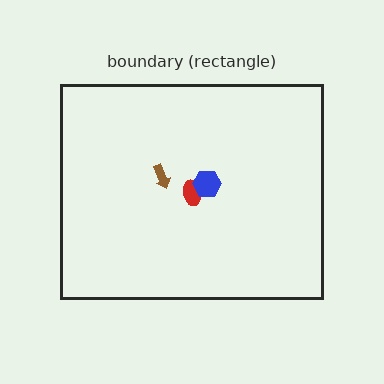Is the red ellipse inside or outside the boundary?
Inside.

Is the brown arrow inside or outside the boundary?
Inside.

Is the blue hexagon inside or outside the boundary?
Inside.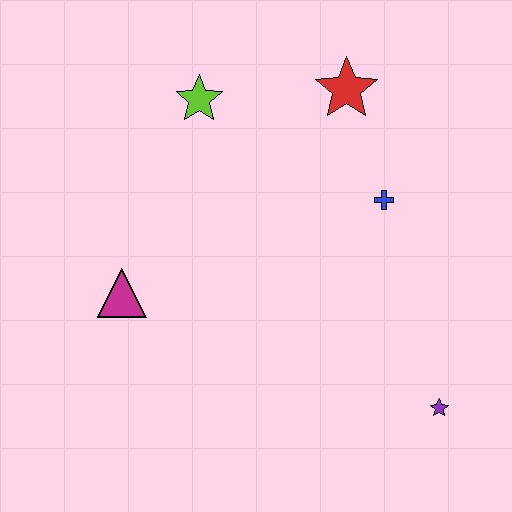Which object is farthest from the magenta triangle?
The purple star is farthest from the magenta triangle.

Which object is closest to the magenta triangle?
The lime star is closest to the magenta triangle.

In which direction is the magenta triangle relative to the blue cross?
The magenta triangle is to the left of the blue cross.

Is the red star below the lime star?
No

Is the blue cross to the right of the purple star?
No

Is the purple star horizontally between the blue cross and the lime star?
No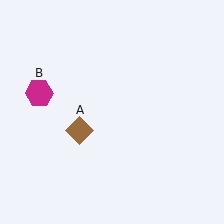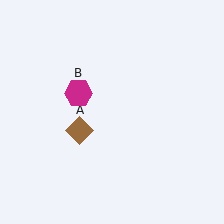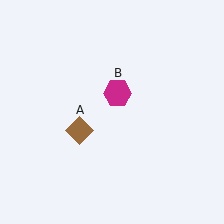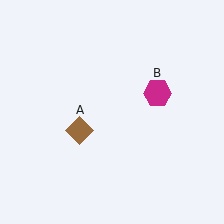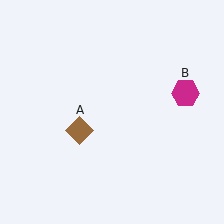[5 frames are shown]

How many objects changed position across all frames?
1 object changed position: magenta hexagon (object B).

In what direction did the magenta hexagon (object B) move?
The magenta hexagon (object B) moved right.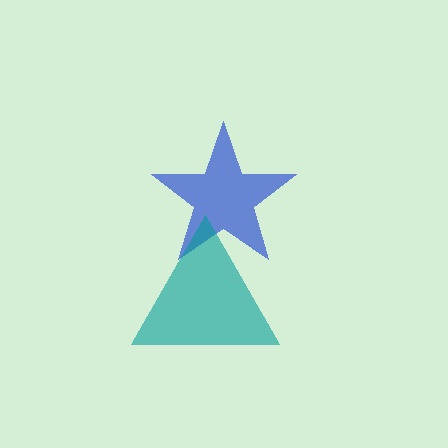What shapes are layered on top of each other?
The layered shapes are: a blue star, a teal triangle.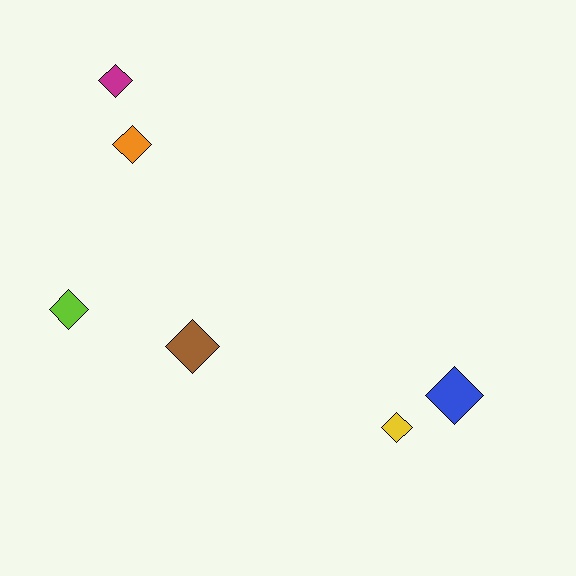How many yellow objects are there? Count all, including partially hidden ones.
There is 1 yellow object.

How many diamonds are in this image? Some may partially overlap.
There are 6 diamonds.